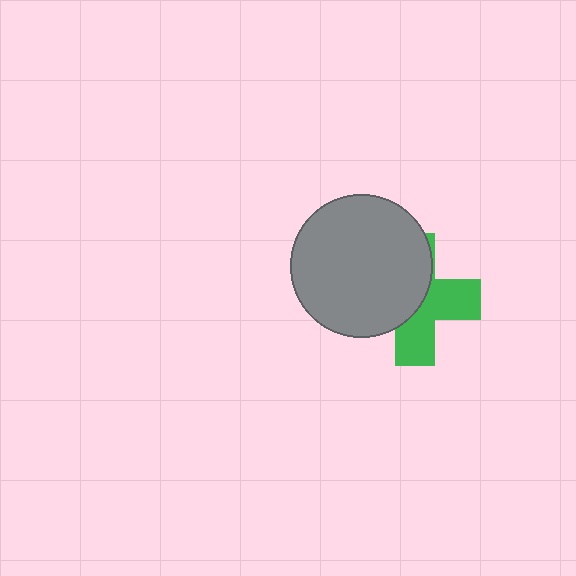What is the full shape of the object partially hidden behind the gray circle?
The partially hidden object is a green cross.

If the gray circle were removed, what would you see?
You would see the complete green cross.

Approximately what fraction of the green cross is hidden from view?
Roughly 52% of the green cross is hidden behind the gray circle.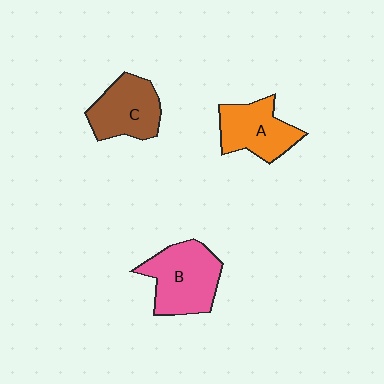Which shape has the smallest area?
Shape A (orange).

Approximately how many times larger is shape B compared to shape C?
Approximately 1.2 times.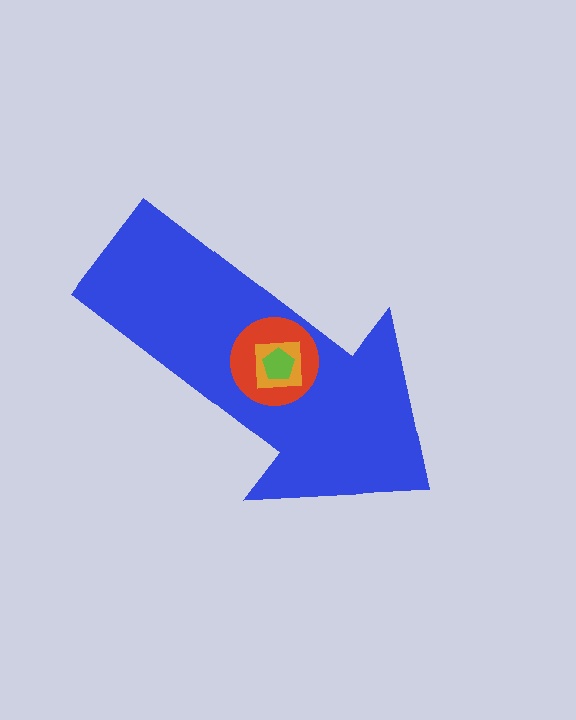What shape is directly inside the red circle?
The orange square.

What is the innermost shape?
The lime pentagon.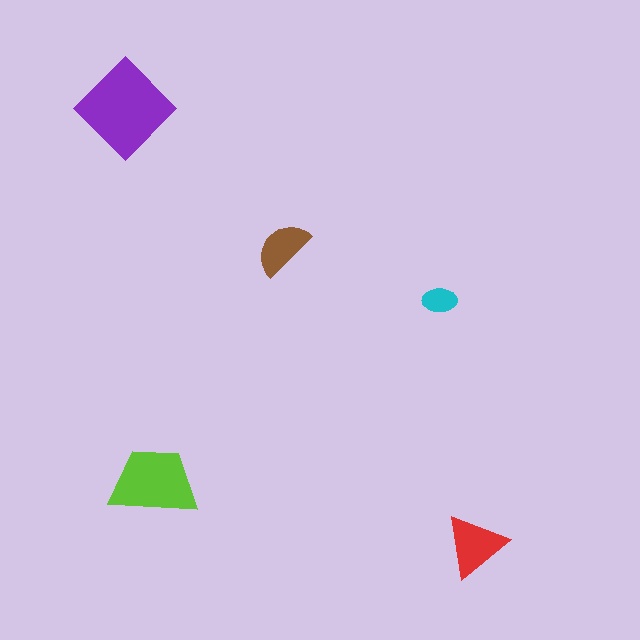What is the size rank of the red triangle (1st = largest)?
3rd.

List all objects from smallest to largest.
The cyan ellipse, the brown semicircle, the red triangle, the lime trapezoid, the purple diamond.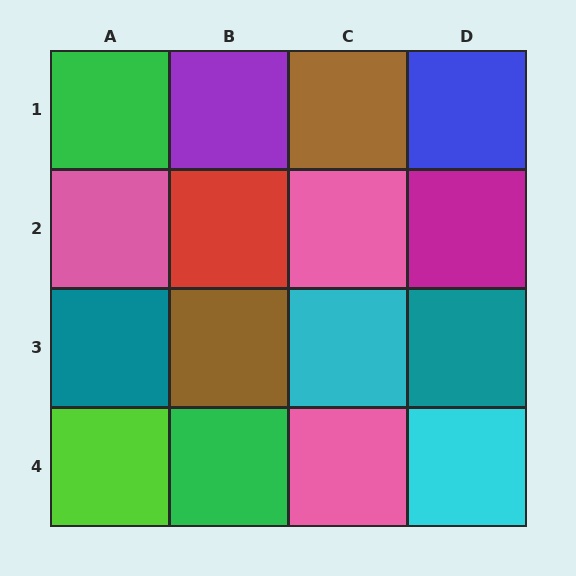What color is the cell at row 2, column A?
Pink.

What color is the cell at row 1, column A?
Green.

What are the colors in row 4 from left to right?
Lime, green, pink, cyan.